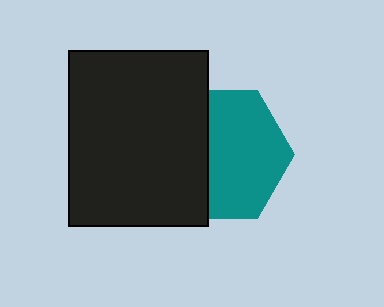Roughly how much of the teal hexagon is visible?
About half of it is visible (roughly 60%).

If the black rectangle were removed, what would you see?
You would see the complete teal hexagon.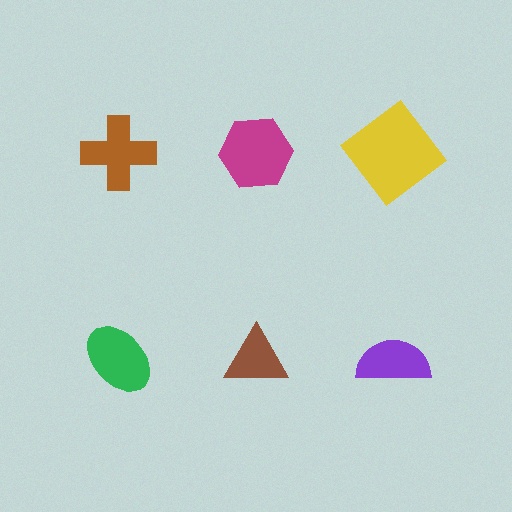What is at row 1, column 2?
A magenta hexagon.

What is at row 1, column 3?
A yellow diamond.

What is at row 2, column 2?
A brown triangle.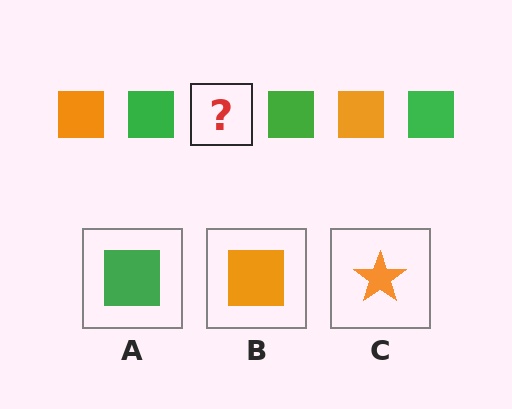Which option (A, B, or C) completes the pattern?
B.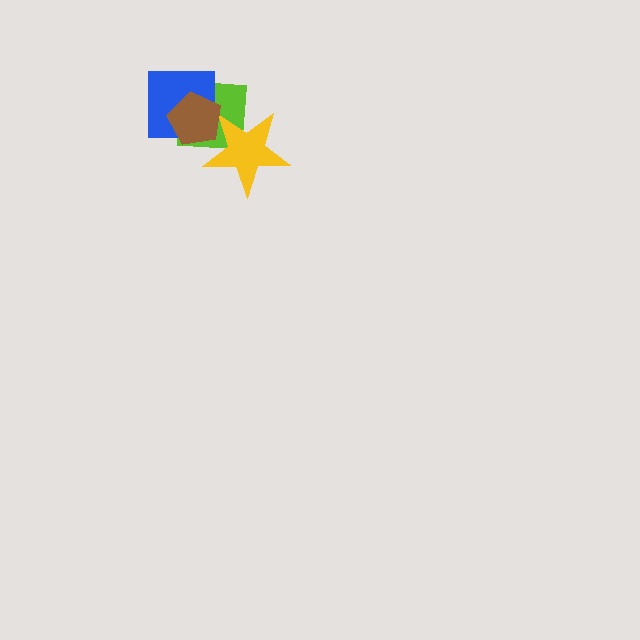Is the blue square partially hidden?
Yes, it is partially covered by another shape.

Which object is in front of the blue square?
The brown pentagon is in front of the blue square.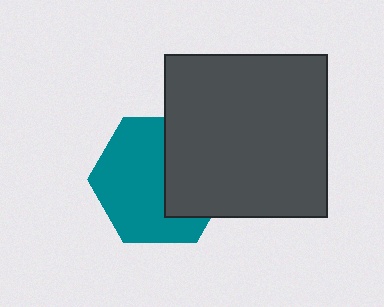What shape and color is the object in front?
The object in front is a dark gray square.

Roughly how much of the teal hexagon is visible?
About half of it is visible (roughly 61%).